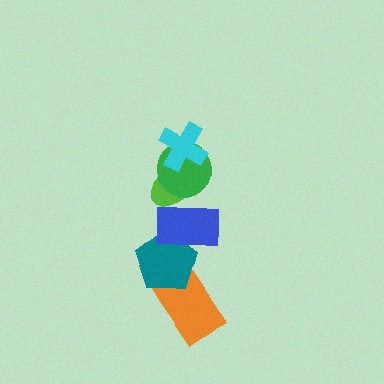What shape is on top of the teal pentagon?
The blue rectangle is on top of the teal pentagon.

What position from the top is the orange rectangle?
The orange rectangle is 6th from the top.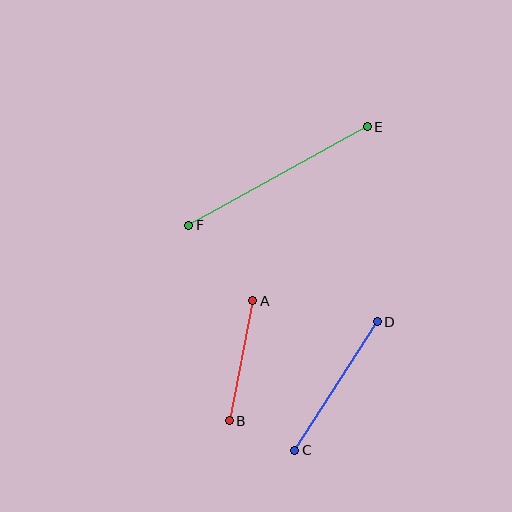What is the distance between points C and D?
The distance is approximately 153 pixels.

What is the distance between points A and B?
The distance is approximately 122 pixels.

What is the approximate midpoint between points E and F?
The midpoint is at approximately (278, 176) pixels.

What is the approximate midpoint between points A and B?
The midpoint is at approximately (241, 361) pixels.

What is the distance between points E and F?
The distance is approximately 204 pixels.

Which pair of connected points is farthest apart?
Points E and F are farthest apart.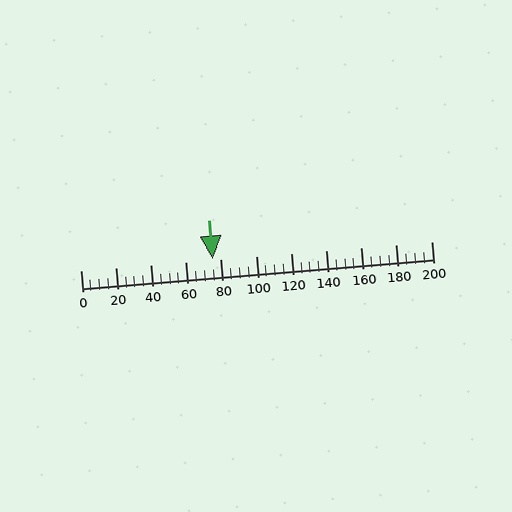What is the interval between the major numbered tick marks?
The major tick marks are spaced 20 units apart.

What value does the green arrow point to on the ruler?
The green arrow points to approximately 75.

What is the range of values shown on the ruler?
The ruler shows values from 0 to 200.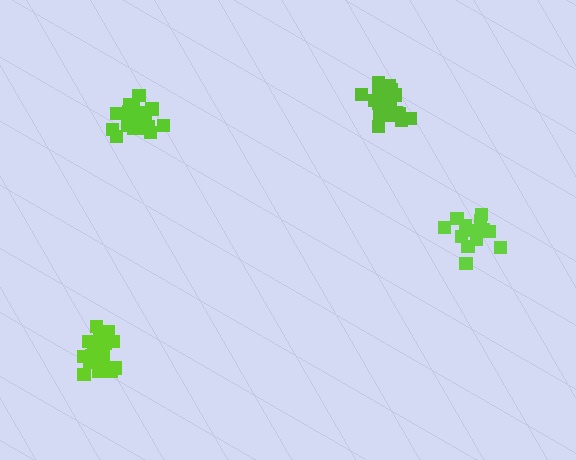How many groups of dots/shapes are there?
There are 4 groups.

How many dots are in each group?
Group 1: 21 dots, Group 2: 17 dots, Group 3: 15 dots, Group 4: 21 dots (74 total).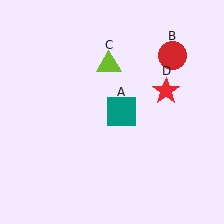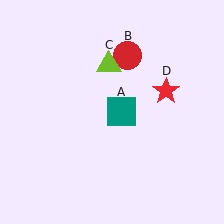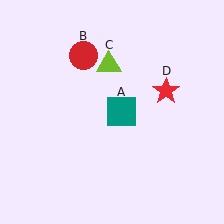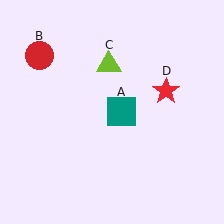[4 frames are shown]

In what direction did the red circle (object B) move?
The red circle (object B) moved left.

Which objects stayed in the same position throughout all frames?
Teal square (object A) and lime triangle (object C) and red star (object D) remained stationary.